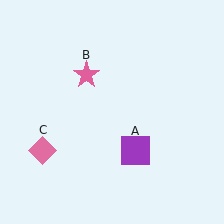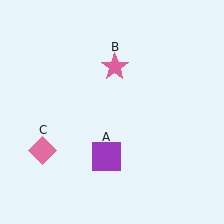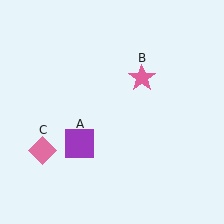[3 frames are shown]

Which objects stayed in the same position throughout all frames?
Pink diamond (object C) remained stationary.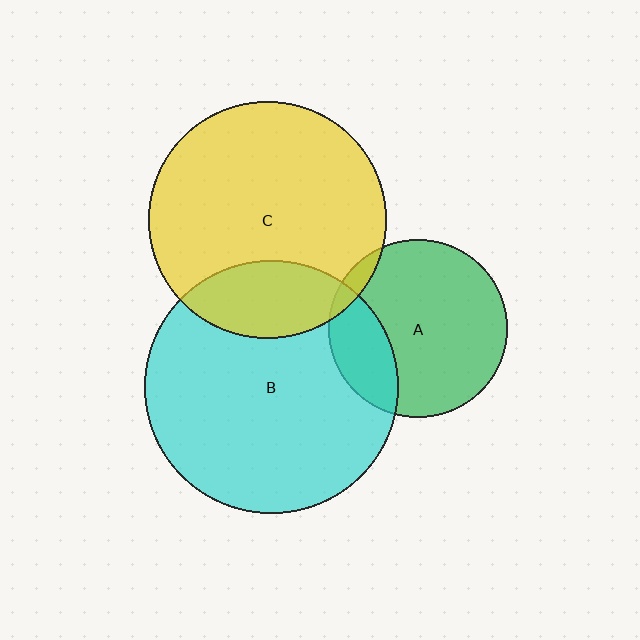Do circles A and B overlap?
Yes.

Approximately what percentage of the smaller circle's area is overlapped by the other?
Approximately 25%.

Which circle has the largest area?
Circle B (cyan).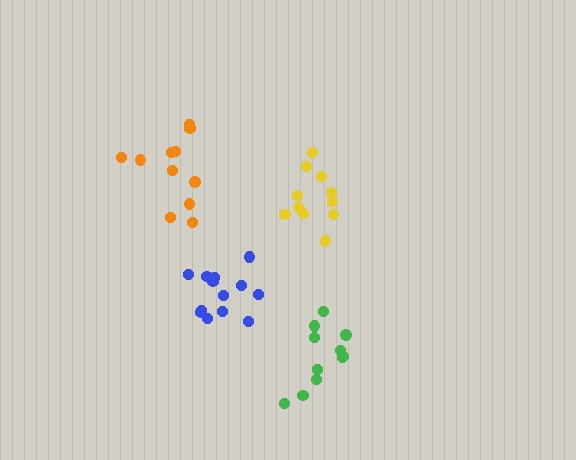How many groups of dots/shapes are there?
There are 4 groups.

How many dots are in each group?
Group 1: 11 dots, Group 2: 13 dots, Group 3: 11 dots, Group 4: 11 dots (46 total).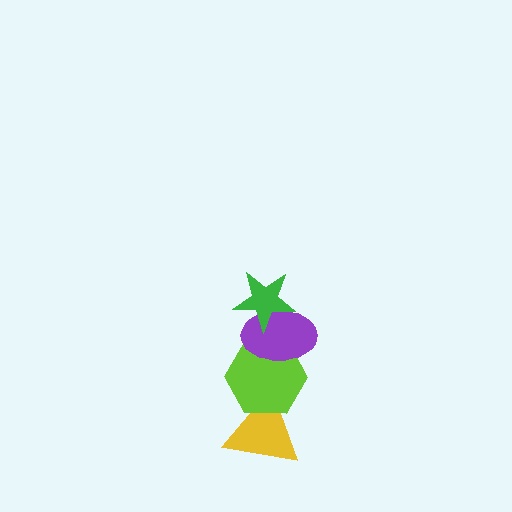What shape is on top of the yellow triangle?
The lime hexagon is on top of the yellow triangle.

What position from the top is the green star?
The green star is 1st from the top.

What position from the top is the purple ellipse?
The purple ellipse is 2nd from the top.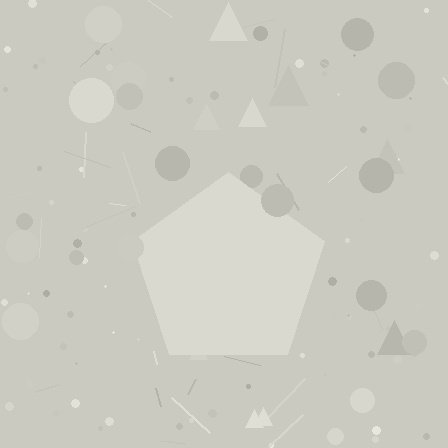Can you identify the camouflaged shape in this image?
The camouflaged shape is a pentagon.